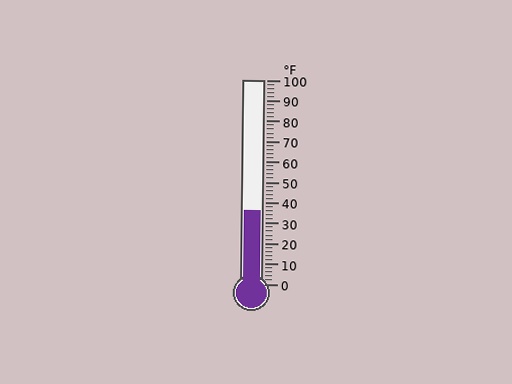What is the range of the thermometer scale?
The thermometer scale ranges from 0°F to 100°F.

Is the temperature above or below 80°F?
The temperature is below 80°F.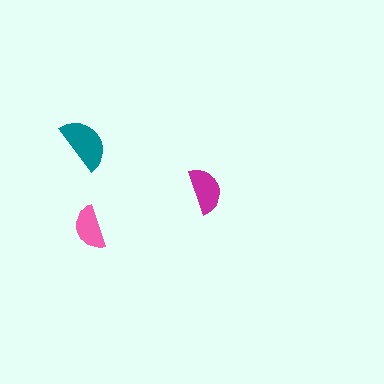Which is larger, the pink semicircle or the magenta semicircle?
The magenta one.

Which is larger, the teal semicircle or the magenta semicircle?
The teal one.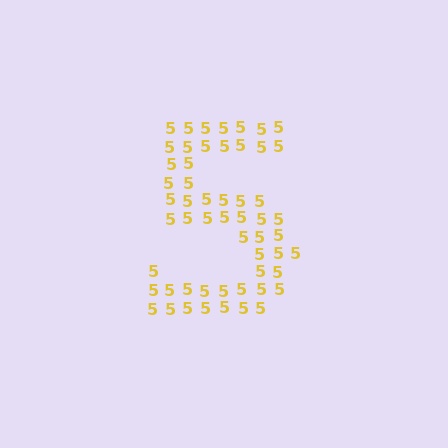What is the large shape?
The large shape is the digit 5.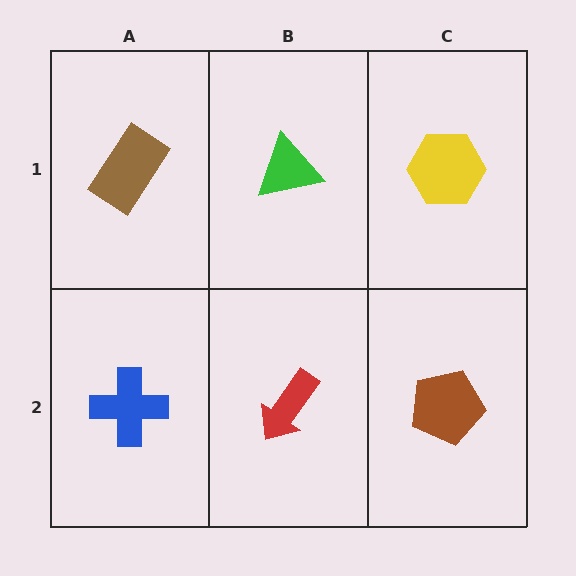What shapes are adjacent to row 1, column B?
A red arrow (row 2, column B), a brown rectangle (row 1, column A), a yellow hexagon (row 1, column C).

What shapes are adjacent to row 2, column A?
A brown rectangle (row 1, column A), a red arrow (row 2, column B).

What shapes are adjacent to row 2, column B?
A green triangle (row 1, column B), a blue cross (row 2, column A), a brown pentagon (row 2, column C).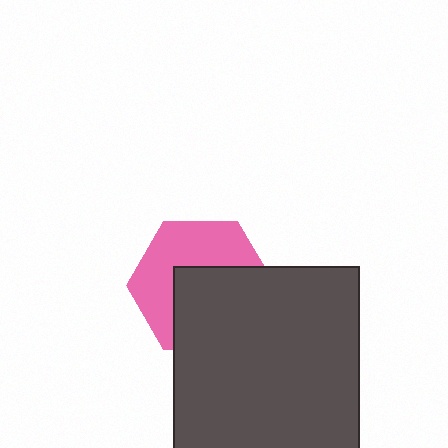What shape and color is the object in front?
The object in front is a dark gray square.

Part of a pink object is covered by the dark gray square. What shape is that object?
It is a hexagon.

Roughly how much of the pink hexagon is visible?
About half of it is visible (roughly 49%).